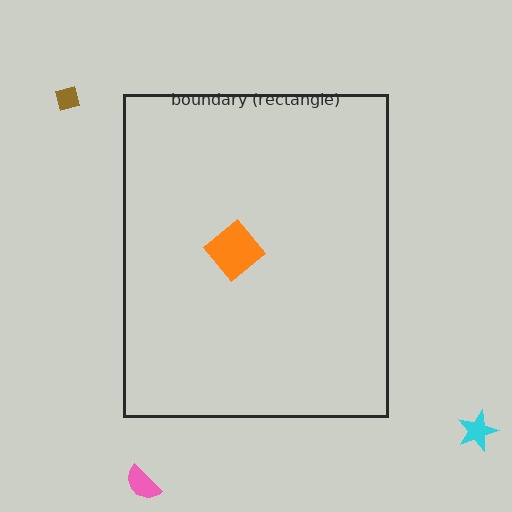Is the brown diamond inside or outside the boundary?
Outside.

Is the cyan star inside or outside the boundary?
Outside.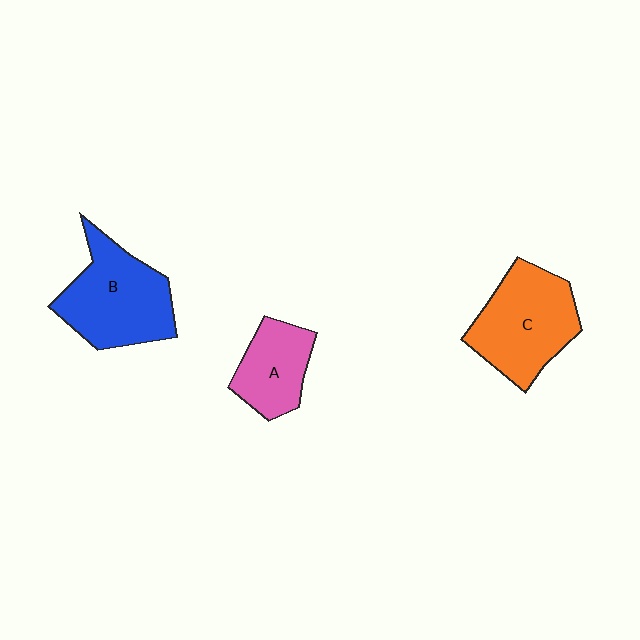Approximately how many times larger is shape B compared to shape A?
Approximately 1.6 times.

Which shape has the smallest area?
Shape A (pink).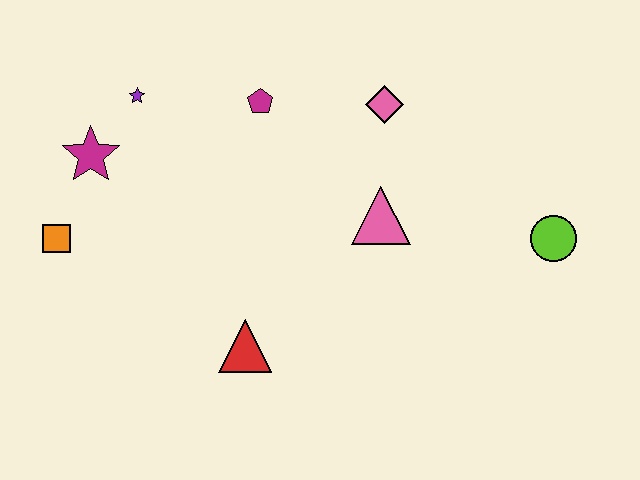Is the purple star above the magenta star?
Yes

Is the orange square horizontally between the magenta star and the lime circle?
No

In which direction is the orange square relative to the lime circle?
The orange square is to the left of the lime circle.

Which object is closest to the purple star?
The magenta star is closest to the purple star.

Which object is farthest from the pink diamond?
The orange square is farthest from the pink diamond.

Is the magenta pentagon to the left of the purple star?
No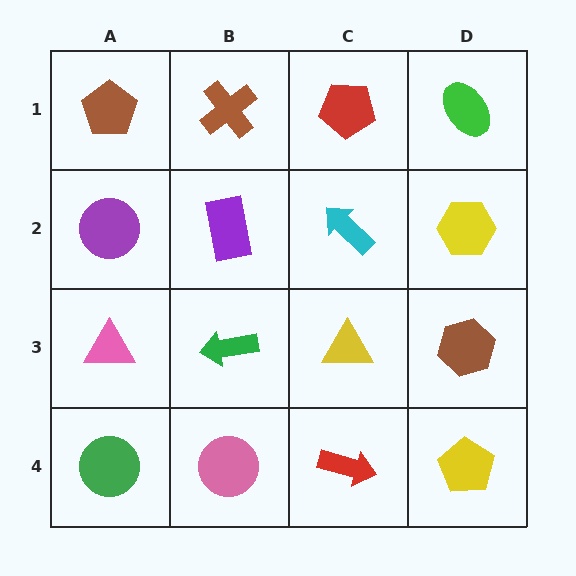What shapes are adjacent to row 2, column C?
A red pentagon (row 1, column C), a yellow triangle (row 3, column C), a purple rectangle (row 2, column B), a yellow hexagon (row 2, column D).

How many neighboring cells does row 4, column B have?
3.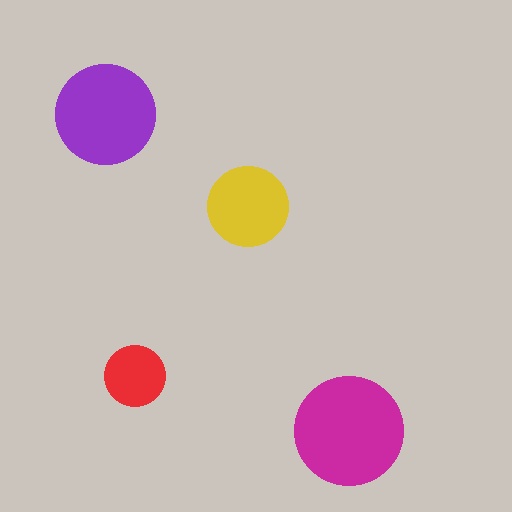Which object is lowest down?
The magenta circle is bottommost.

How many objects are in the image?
There are 4 objects in the image.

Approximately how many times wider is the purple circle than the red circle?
About 1.5 times wider.